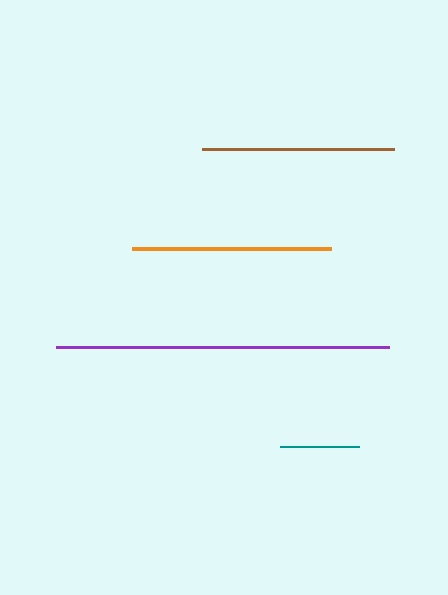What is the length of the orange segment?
The orange segment is approximately 199 pixels long.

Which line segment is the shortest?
The teal line is the shortest at approximately 79 pixels.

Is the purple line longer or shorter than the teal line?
The purple line is longer than the teal line.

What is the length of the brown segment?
The brown segment is approximately 192 pixels long.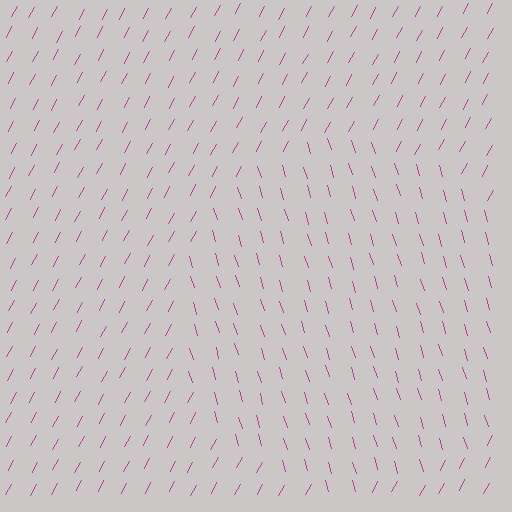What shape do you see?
I see a circle.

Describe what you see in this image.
The image is filled with small magenta line segments. A circle region in the image has lines oriented differently from the surrounding lines, creating a visible texture boundary.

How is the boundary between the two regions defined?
The boundary is defined purely by a change in line orientation (approximately 45 degrees difference). All lines are the same color and thickness.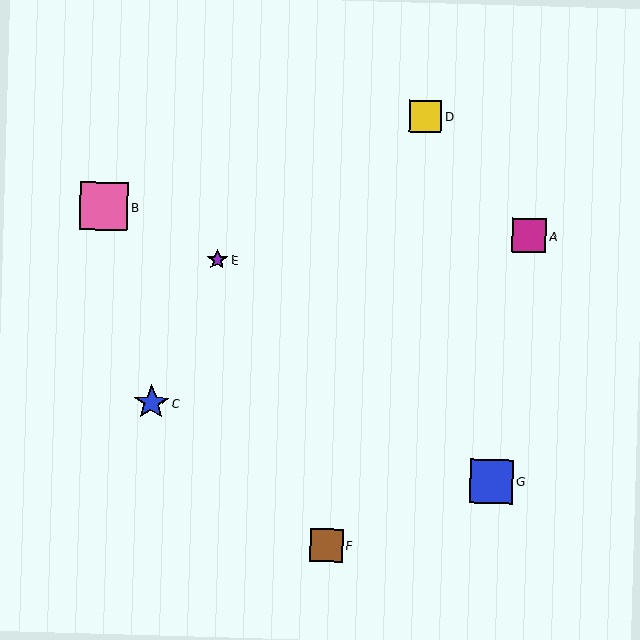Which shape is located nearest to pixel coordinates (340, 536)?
The brown square (labeled F) at (326, 545) is nearest to that location.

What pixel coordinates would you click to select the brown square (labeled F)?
Click at (326, 545) to select the brown square F.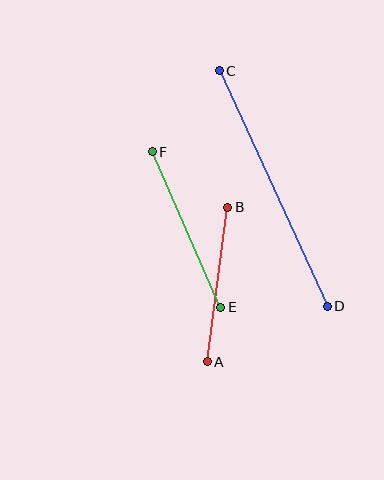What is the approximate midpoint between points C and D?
The midpoint is at approximately (273, 188) pixels.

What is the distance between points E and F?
The distance is approximately 170 pixels.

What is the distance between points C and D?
The distance is approximately 259 pixels.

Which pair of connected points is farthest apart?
Points C and D are farthest apart.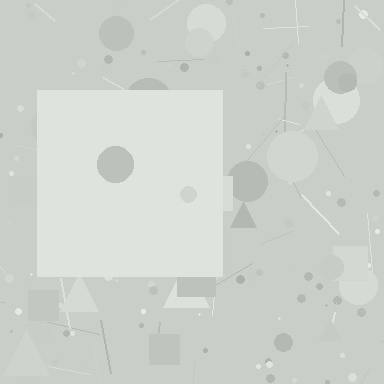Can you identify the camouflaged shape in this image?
The camouflaged shape is a square.